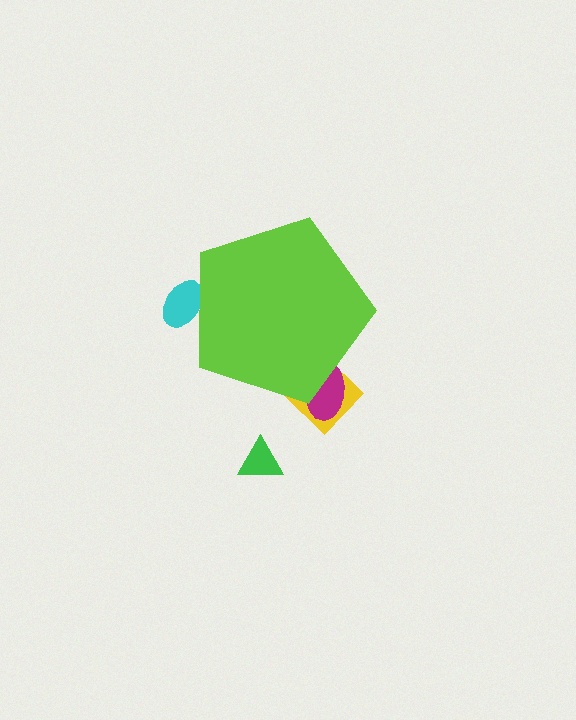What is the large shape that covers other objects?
A lime pentagon.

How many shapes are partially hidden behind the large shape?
3 shapes are partially hidden.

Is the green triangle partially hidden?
No, the green triangle is fully visible.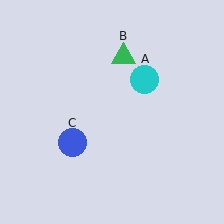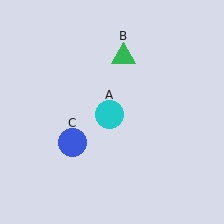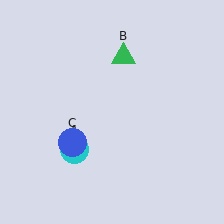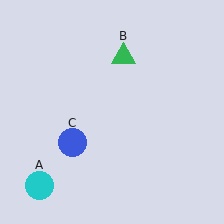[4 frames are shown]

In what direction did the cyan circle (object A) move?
The cyan circle (object A) moved down and to the left.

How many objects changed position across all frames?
1 object changed position: cyan circle (object A).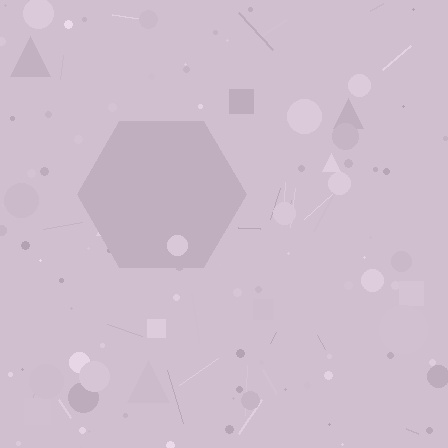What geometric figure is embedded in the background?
A hexagon is embedded in the background.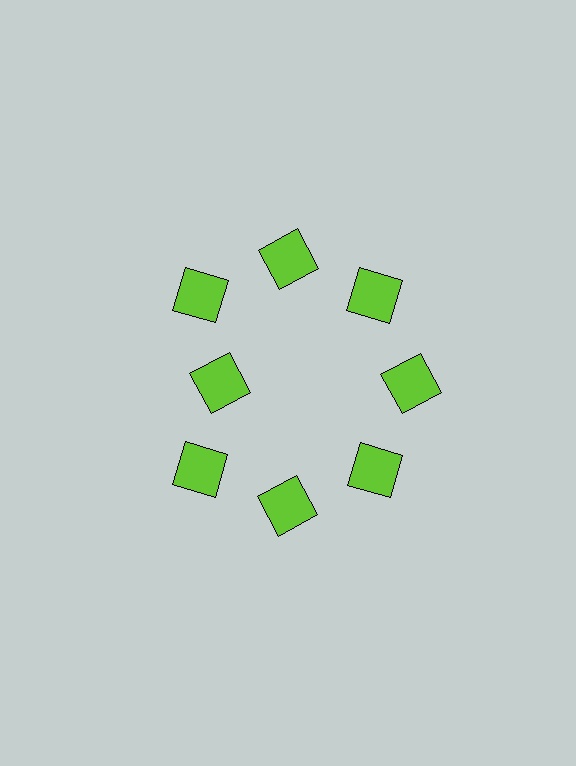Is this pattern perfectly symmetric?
No. The 8 lime squares are arranged in a ring, but one element near the 9 o'clock position is pulled inward toward the center, breaking the 8-fold rotational symmetry.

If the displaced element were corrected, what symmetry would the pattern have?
It would have 8-fold rotational symmetry — the pattern would map onto itself every 45 degrees.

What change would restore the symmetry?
The symmetry would be restored by moving it outward, back onto the ring so that all 8 squares sit at equal angles and equal distance from the center.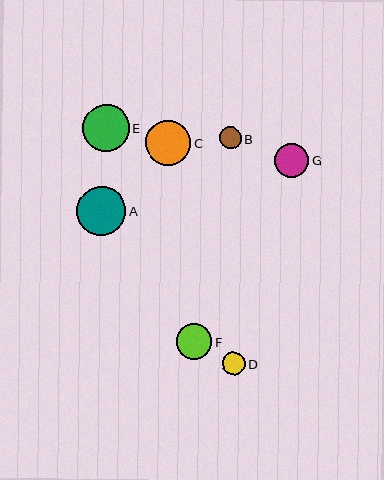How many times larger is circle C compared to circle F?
Circle C is approximately 1.3 times the size of circle F.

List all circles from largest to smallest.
From largest to smallest: A, E, C, F, G, D, B.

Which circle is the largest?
Circle A is the largest with a size of approximately 49 pixels.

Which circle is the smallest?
Circle B is the smallest with a size of approximately 22 pixels.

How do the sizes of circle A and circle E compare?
Circle A and circle E are approximately the same size.